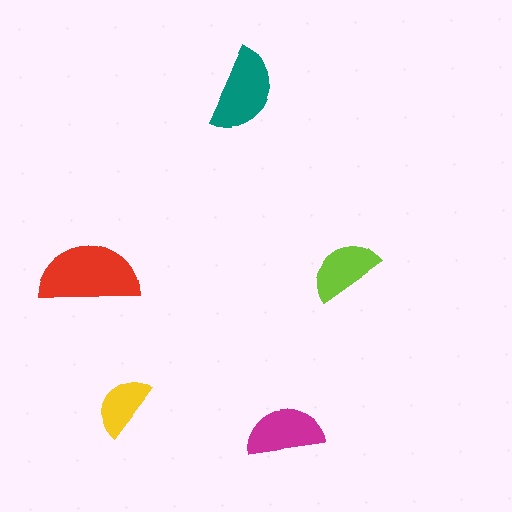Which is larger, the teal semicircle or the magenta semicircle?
The teal one.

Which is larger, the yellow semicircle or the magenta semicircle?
The magenta one.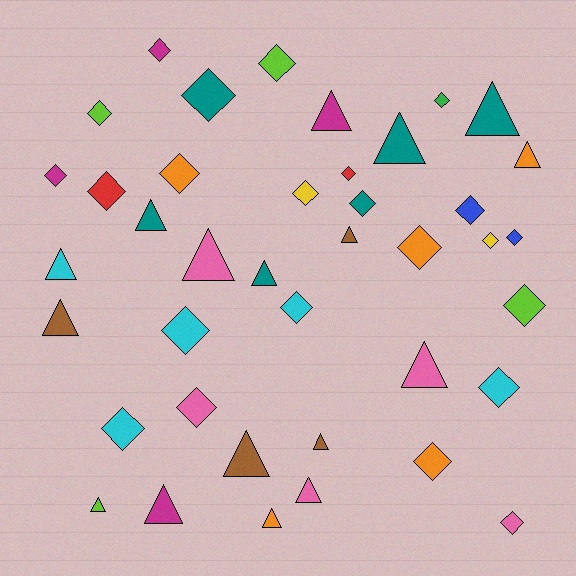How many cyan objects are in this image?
There are 5 cyan objects.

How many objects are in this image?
There are 40 objects.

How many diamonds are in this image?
There are 23 diamonds.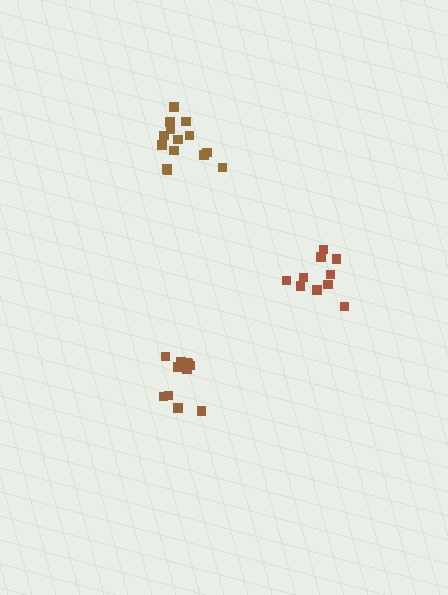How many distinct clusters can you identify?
There are 3 distinct clusters.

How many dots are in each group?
Group 1: 10 dots, Group 2: 12 dots, Group 3: 14 dots (36 total).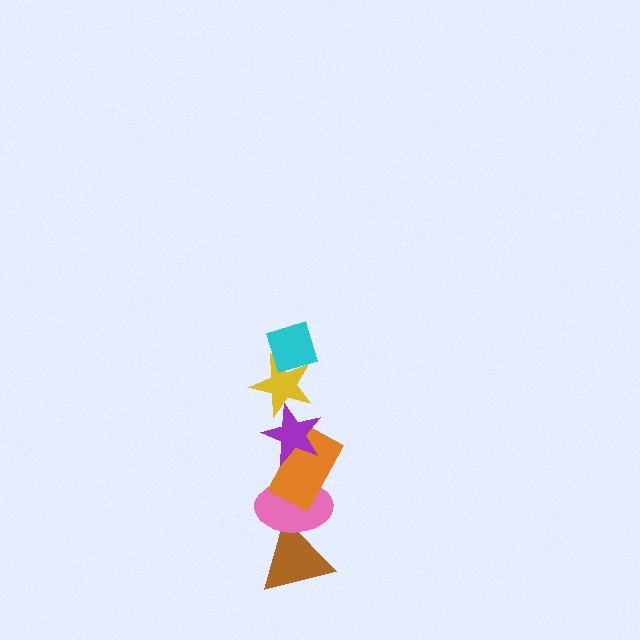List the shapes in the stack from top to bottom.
From top to bottom: the cyan diamond, the yellow star, the purple star, the orange rectangle, the pink ellipse, the brown triangle.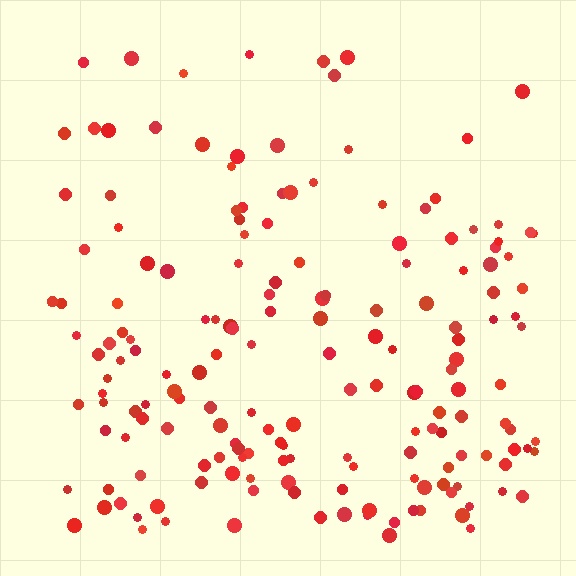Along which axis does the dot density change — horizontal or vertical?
Vertical.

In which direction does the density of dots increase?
From top to bottom, with the bottom side densest.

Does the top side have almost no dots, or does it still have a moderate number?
Still a moderate number, just noticeably fewer than the bottom.